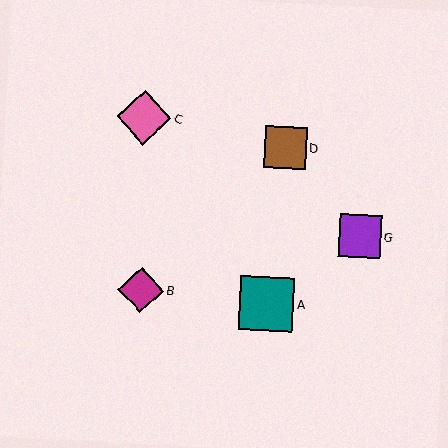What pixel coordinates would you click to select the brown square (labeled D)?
Click at (285, 147) to select the brown square D.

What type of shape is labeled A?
Shape A is a teal square.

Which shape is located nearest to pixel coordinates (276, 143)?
The brown square (labeled D) at (285, 147) is nearest to that location.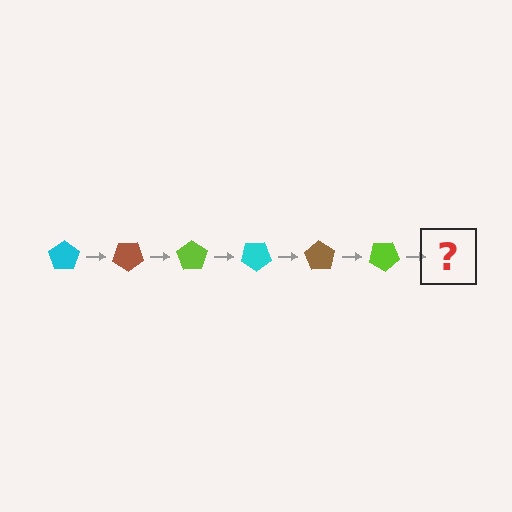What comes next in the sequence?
The next element should be a cyan pentagon, rotated 210 degrees from the start.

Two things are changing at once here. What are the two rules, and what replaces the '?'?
The two rules are that it rotates 35 degrees each step and the color cycles through cyan, brown, and lime. The '?' should be a cyan pentagon, rotated 210 degrees from the start.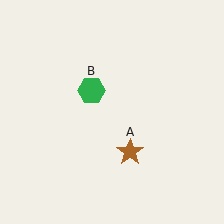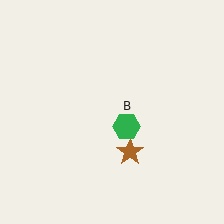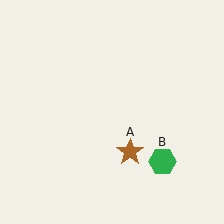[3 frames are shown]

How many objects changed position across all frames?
1 object changed position: green hexagon (object B).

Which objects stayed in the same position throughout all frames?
Brown star (object A) remained stationary.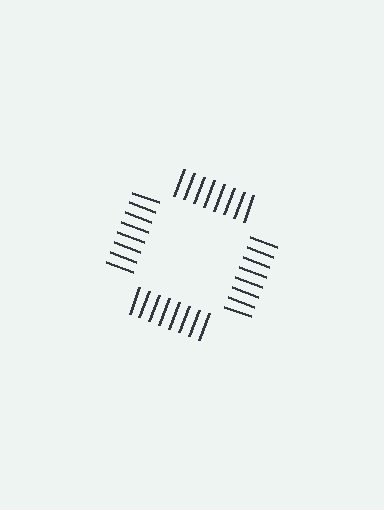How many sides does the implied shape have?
4 sides — the line-ends trace a square.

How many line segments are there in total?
32 — 8 along each of the 4 edges.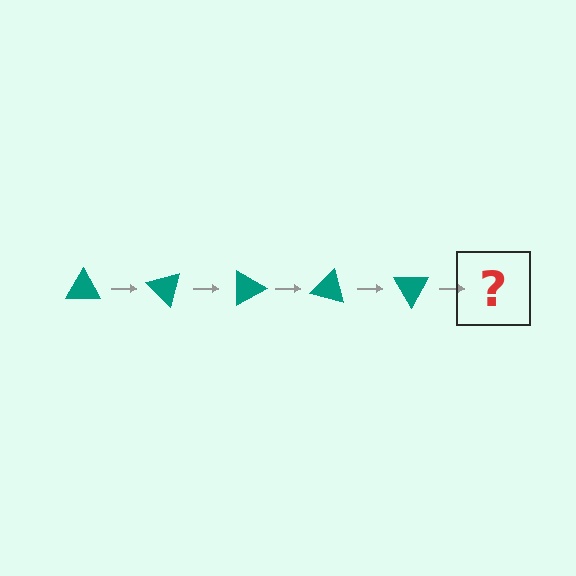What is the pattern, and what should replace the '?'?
The pattern is that the triangle rotates 45 degrees each step. The '?' should be a teal triangle rotated 225 degrees.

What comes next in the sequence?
The next element should be a teal triangle rotated 225 degrees.